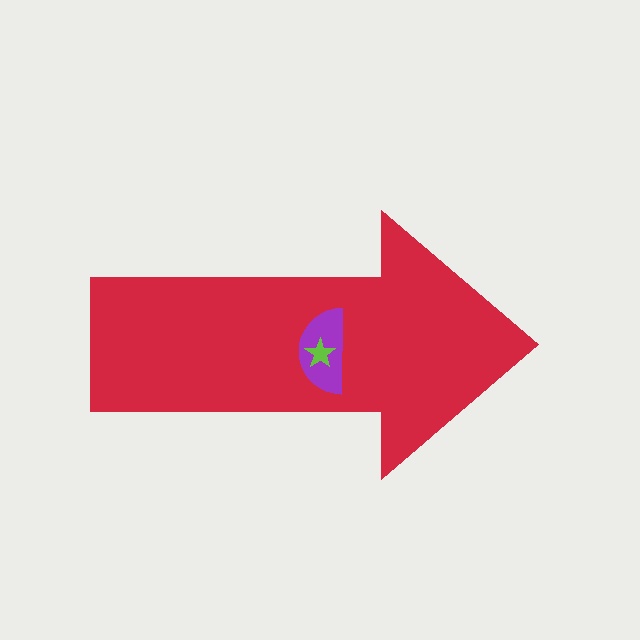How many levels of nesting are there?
3.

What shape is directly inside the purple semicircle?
The lime star.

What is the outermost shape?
The red arrow.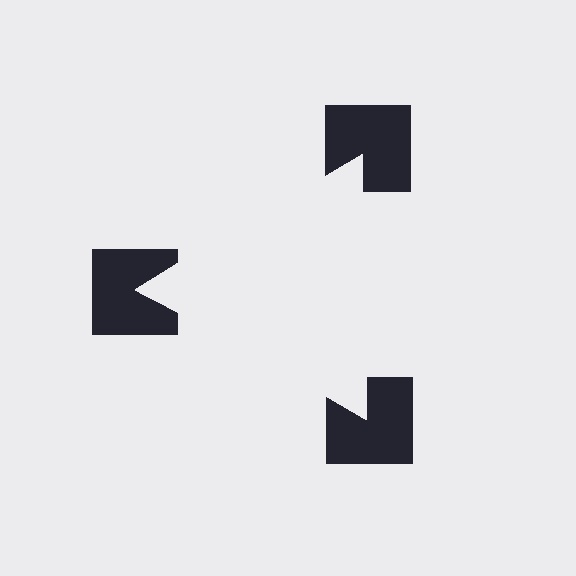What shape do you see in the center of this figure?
An illusory triangle — its edges are inferred from the aligned wedge cuts in the notched squares, not physically drawn.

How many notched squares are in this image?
There are 3 — one at each vertex of the illusory triangle.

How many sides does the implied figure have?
3 sides.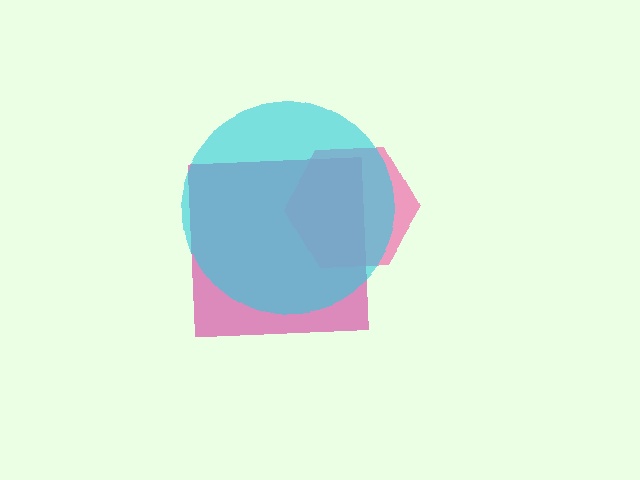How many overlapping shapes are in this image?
There are 3 overlapping shapes in the image.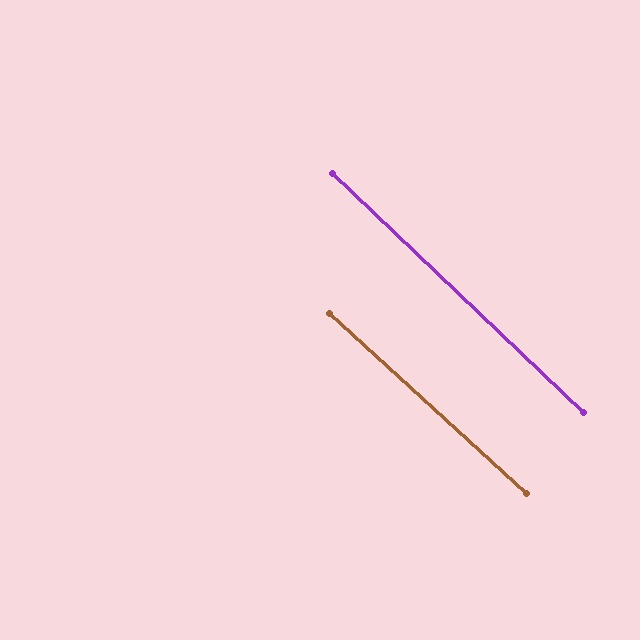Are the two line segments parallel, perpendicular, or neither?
Parallel — their directions differ by only 1.2°.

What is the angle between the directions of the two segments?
Approximately 1 degree.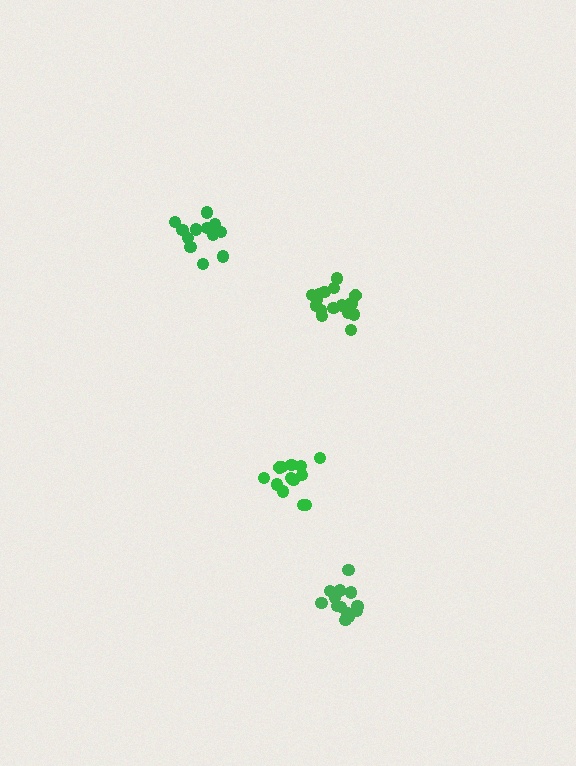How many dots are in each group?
Group 1: 18 dots, Group 2: 14 dots, Group 3: 12 dots, Group 4: 13 dots (57 total).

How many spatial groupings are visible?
There are 4 spatial groupings.